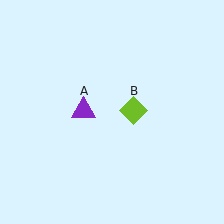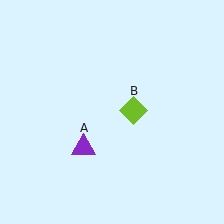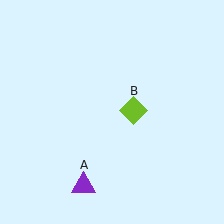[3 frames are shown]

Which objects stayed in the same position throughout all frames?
Lime diamond (object B) remained stationary.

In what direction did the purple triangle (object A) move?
The purple triangle (object A) moved down.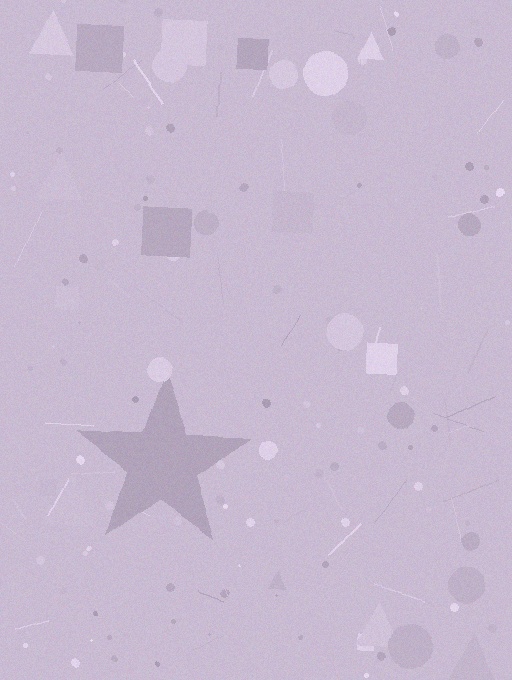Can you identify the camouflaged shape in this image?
The camouflaged shape is a star.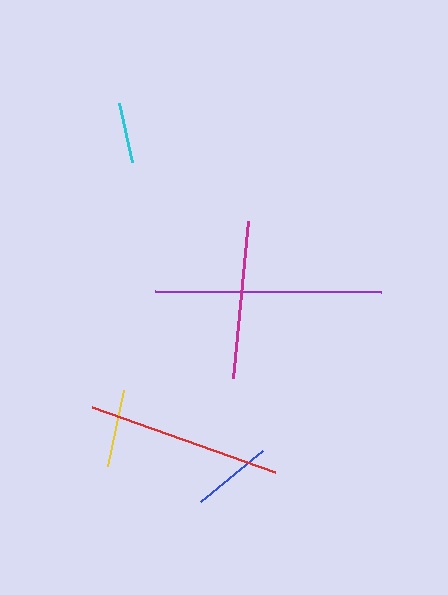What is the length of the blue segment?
The blue segment is approximately 80 pixels long.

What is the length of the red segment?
The red segment is approximately 195 pixels long.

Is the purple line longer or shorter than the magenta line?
The purple line is longer than the magenta line.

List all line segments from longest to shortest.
From longest to shortest: purple, red, magenta, blue, yellow, cyan.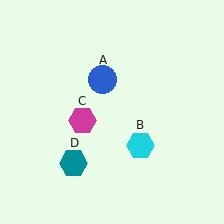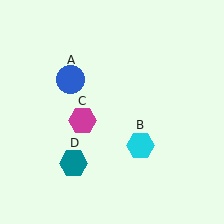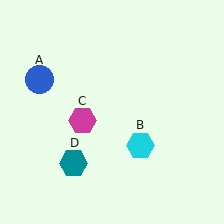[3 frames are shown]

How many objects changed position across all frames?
1 object changed position: blue circle (object A).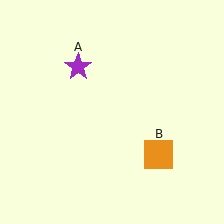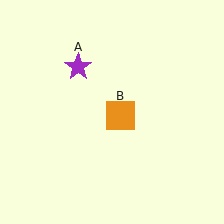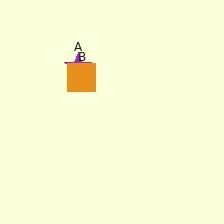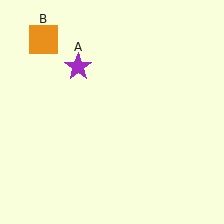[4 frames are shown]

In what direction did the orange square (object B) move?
The orange square (object B) moved up and to the left.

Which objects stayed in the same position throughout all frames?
Purple star (object A) remained stationary.